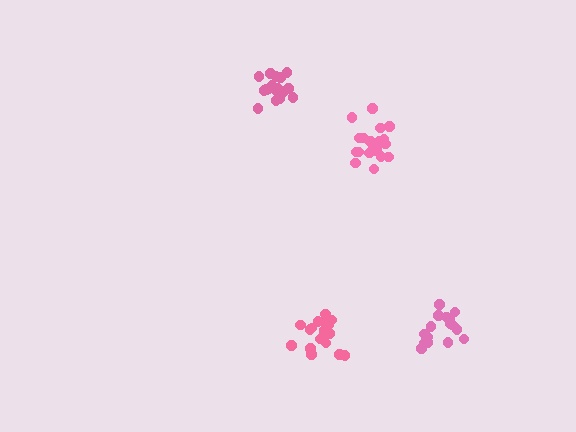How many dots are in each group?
Group 1: 20 dots, Group 2: 17 dots, Group 3: 17 dots, Group 4: 19 dots (73 total).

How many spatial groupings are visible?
There are 4 spatial groupings.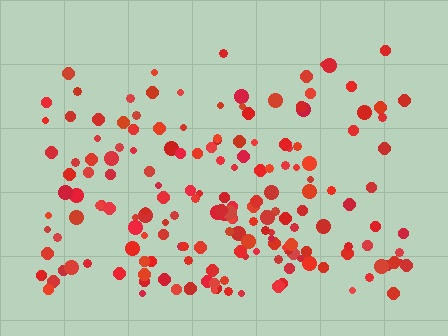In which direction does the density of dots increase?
From top to bottom, with the bottom side densest.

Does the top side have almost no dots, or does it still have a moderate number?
Still a moderate number, just noticeably fewer than the bottom.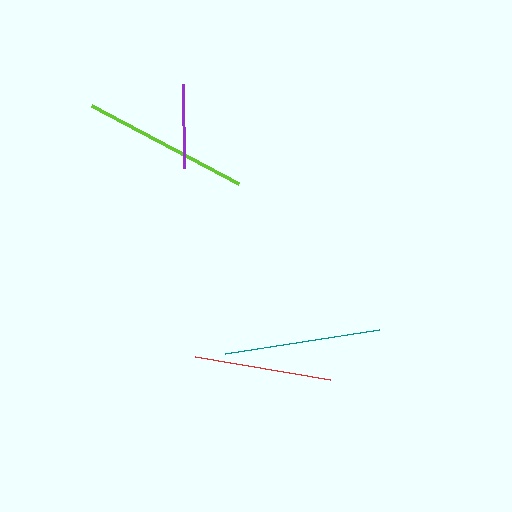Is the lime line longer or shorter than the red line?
The lime line is longer than the red line.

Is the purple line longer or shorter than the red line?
The red line is longer than the purple line.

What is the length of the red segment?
The red segment is approximately 137 pixels long.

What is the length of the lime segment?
The lime segment is approximately 166 pixels long.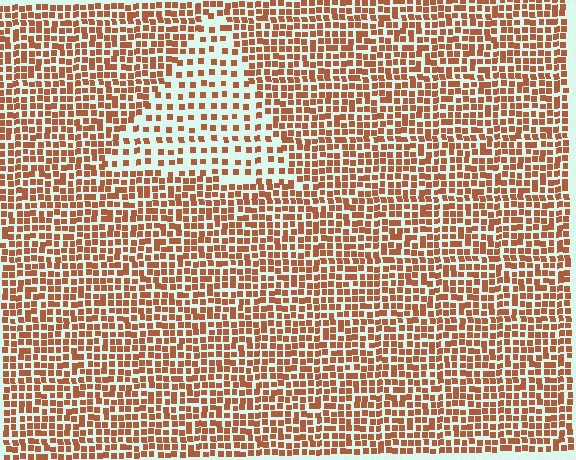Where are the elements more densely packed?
The elements are more densely packed outside the triangle boundary.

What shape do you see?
I see a triangle.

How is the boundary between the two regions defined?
The boundary is defined by a change in element density (approximately 2.1x ratio). All elements are the same color, size, and shape.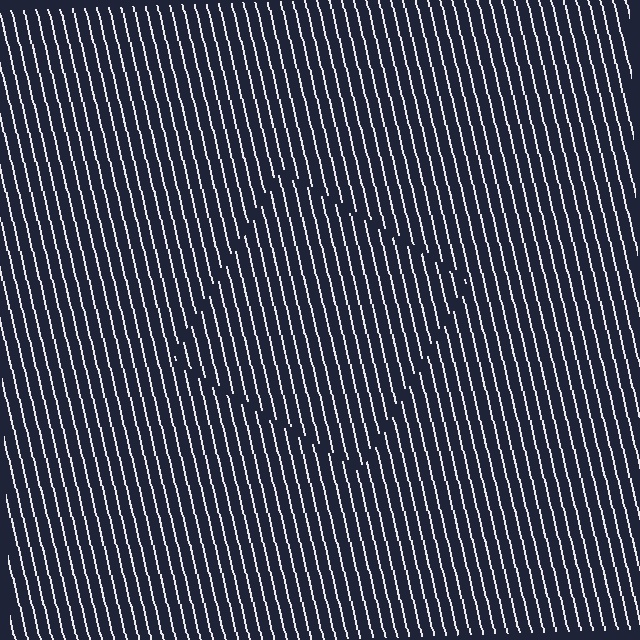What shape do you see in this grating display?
An illusory square. The interior of the shape contains the same grating, shifted by half a period — the contour is defined by the phase discontinuity where line-ends from the inner and outer gratings abut.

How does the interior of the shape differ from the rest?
The interior of the shape contains the same grating, shifted by half a period — the contour is defined by the phase discontinuity where line-ends from the inner and outer gratings abut.